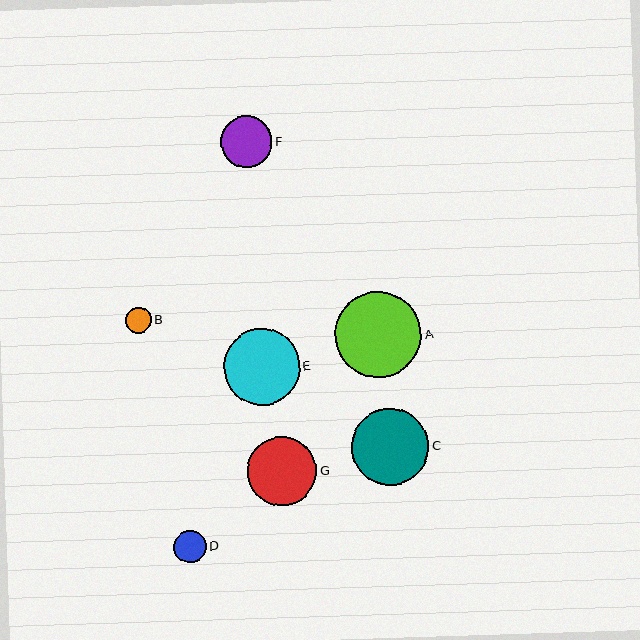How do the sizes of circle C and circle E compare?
Circle C and circle E are approximately the same size.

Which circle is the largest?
Circle A is the largest with a size of approximately 86 pixels.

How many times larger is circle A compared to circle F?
Circle A is approximately 1.7 times the size of circle F.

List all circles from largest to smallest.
From largest to smallest: A, C, E, G, F, D, B.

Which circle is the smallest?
Circle B is the smallest with a size of approximately 26 pixels.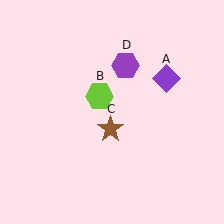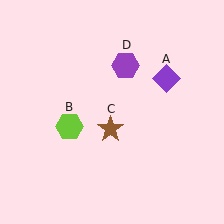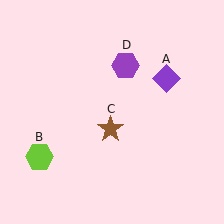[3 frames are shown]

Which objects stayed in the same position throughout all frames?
Purple diamond (object A) and brown star (object C) and purple hexagon (object D) remained stationary.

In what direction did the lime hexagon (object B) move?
The lime hexagon (object B) moved down and to the left.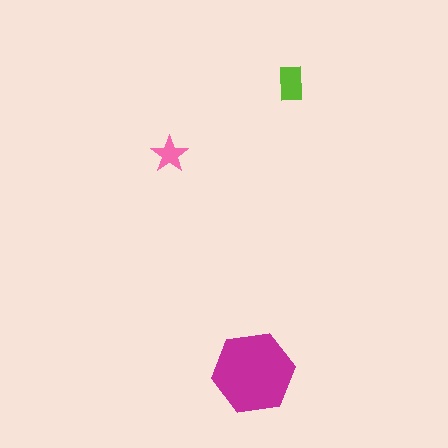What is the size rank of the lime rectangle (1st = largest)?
2nd.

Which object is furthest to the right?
The lime rectangle is rightmost.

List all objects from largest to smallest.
The magenta hexagon, the lime rectangle, the pink star.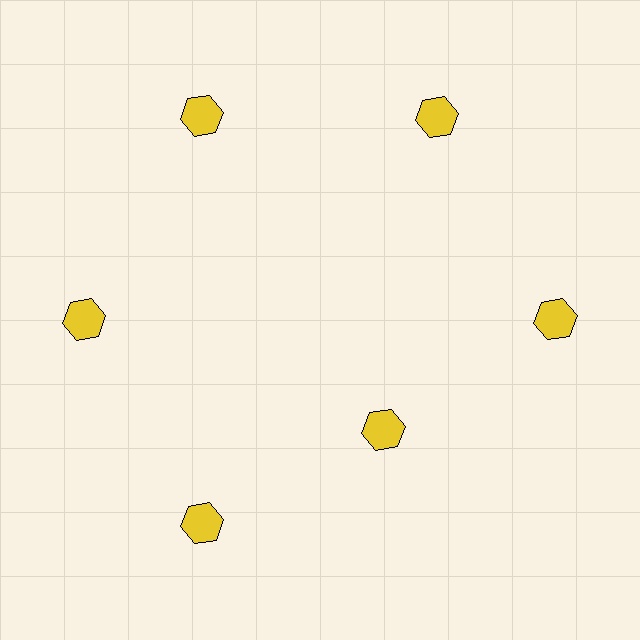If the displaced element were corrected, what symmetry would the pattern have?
It would have 6-fold rotational symmetry — the pattern would map onto itself every 60 degrees.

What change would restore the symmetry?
The symmetry would be restored by moving it outward, back onto the ring so that all 6 hexagons sit at equal angles and equal distance from the center.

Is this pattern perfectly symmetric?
No. The 6 yellow hexagons are arranged in a ring, but one element near the 5 o'clock position is pulled inward toward the center, breaking the 6-fold rotational symmetry.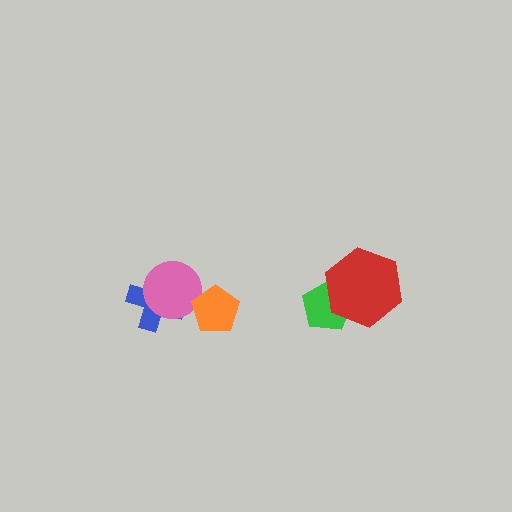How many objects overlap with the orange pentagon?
1 object overlaps with the orange pentagon.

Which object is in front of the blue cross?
The pink circle is in front of the blue cross.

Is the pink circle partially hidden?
Yes, it is partially covered by another shape.